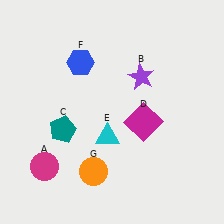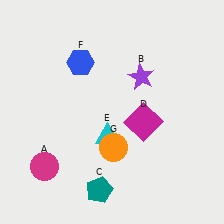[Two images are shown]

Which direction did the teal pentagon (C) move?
The teal pentagon (C) moved down.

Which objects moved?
The objects that moved are: the teal pentagon (C), the orange circle (G).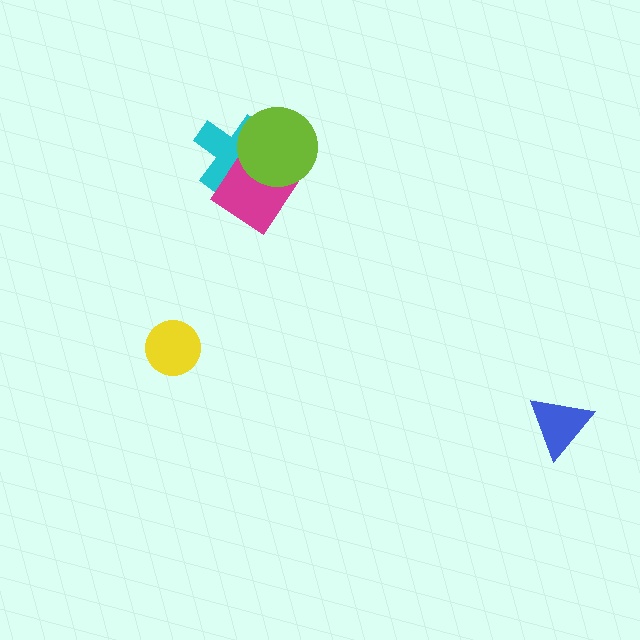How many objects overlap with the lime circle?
2 objects overlap with the lime circle.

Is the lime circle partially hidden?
No, no other shape covers it.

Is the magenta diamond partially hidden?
Yes, it is partially covered by another shape.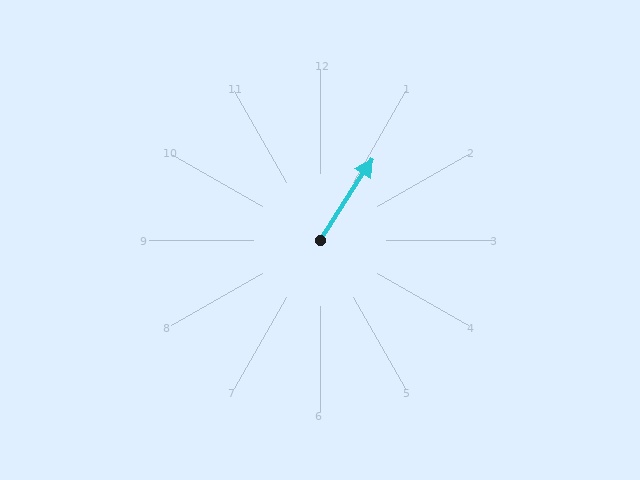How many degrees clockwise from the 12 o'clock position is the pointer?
Approximately 33 degrees.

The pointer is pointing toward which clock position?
Roughly 1 o'clock.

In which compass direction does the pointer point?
Northeast.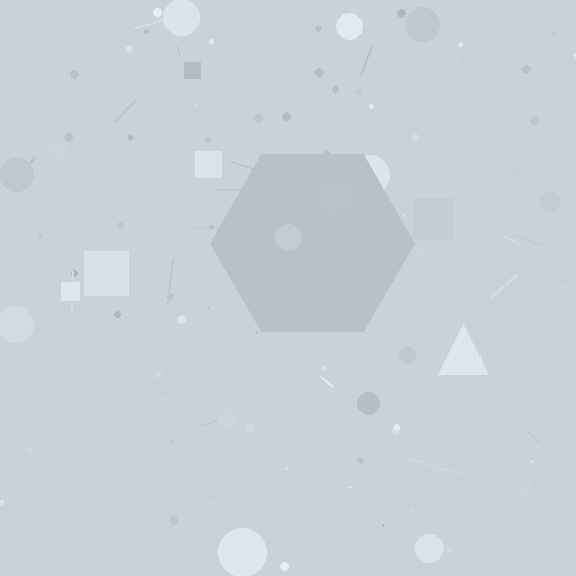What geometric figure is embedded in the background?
A hexagon is embedded in the background.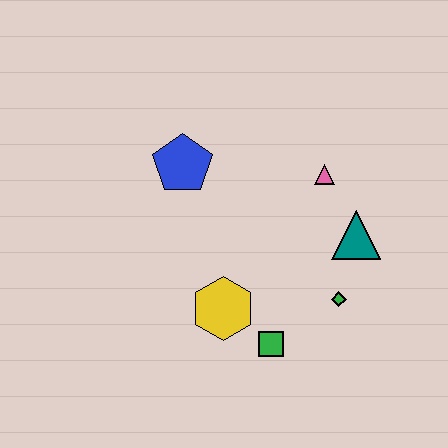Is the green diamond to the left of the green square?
No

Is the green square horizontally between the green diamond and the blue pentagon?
Yes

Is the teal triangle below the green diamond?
No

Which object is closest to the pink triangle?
The teal triangle is closest to the pink triangle.